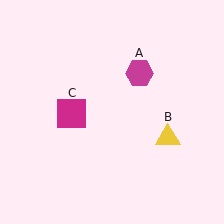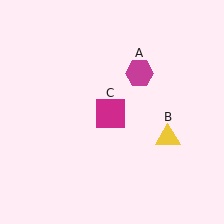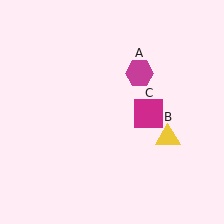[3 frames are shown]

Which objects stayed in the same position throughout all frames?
Magenta hexagon (object A) and yellow triangle (object B) remained stationary.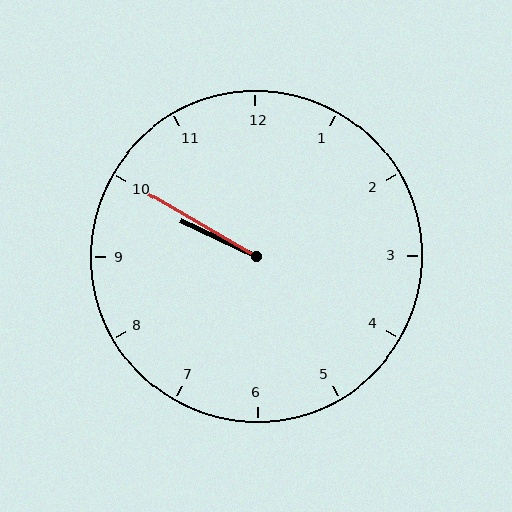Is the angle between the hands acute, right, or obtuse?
It is acute.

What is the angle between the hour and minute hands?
Approximately 5 degrees.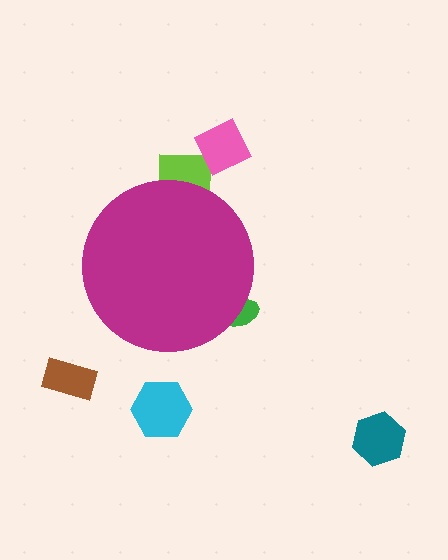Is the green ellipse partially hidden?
Yes, the green ellipse is partially hidden behind the magenta circle.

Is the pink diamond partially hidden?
No, the pink diamond is fully visible.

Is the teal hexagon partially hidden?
No, the teal hexagon is fully visible.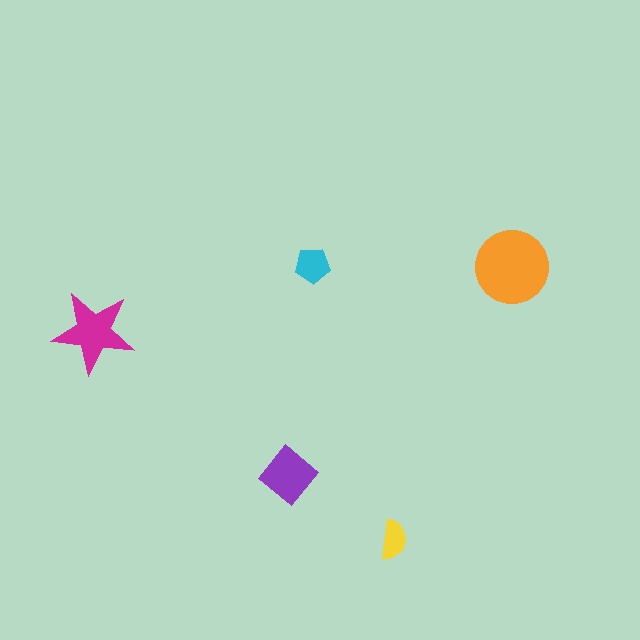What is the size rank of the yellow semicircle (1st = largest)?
5th.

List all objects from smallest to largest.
The yellow semicircle, the cyan pentagon, the purple diamond, the magenta star, the orange circle.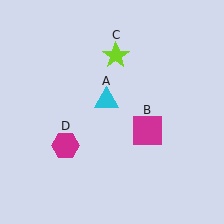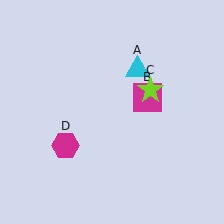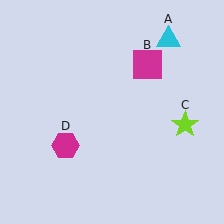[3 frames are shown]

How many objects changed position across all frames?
3 objects changed position: cyan triangle (object A), magenta square (object B), lime star (object C).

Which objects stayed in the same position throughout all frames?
Magenta hexagon (object D) remained stationary.